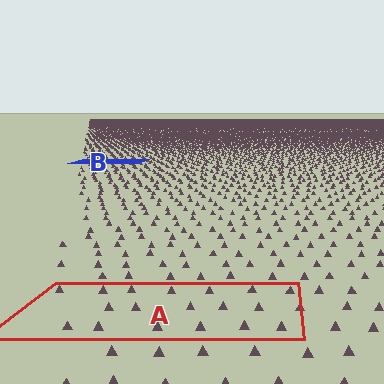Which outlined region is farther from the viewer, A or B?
Region B is farther from the viewer — the texture elements inside it appear smaller and more densely packed.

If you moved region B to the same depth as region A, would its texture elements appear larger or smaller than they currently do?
They would appear larger. At a closer depth, the same texture elements are projected at a bigger on-screen size.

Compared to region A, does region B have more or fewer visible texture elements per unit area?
Region B has more texture elements per unit area — they are packed more densely because it is farther away.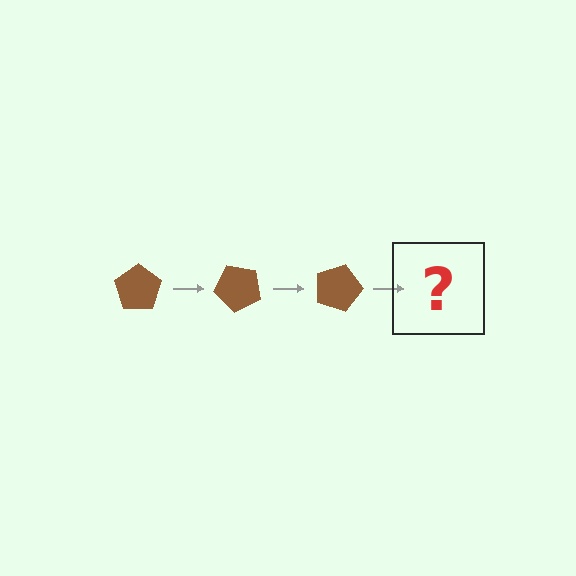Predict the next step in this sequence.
The next step is a brown pentagon rotated 135 degrees.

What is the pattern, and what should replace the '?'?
The pattern is that the pentagon rotates 45 degrees each step. The '?' should be a brown pentagon rotated 135 degrees.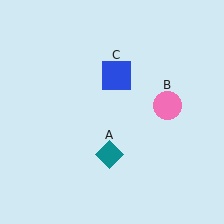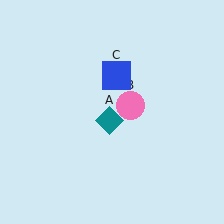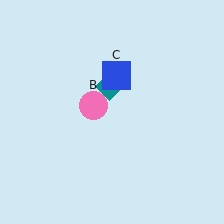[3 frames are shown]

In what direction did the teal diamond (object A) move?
The teal diamond (object A) moved up.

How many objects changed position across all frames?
2 objects changed position: teal diamond (object A), pink circle (object B).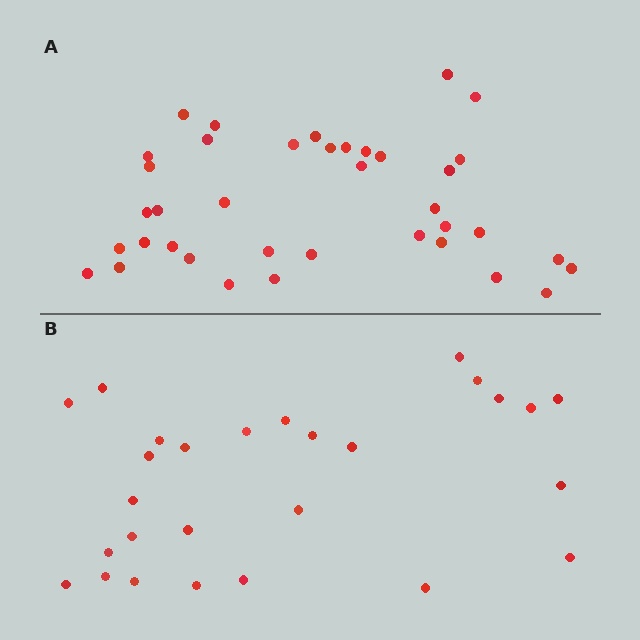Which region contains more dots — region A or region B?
Region A (the top region) has more dots.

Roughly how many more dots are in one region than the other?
Region A has roughly 12 or so more dots than region B.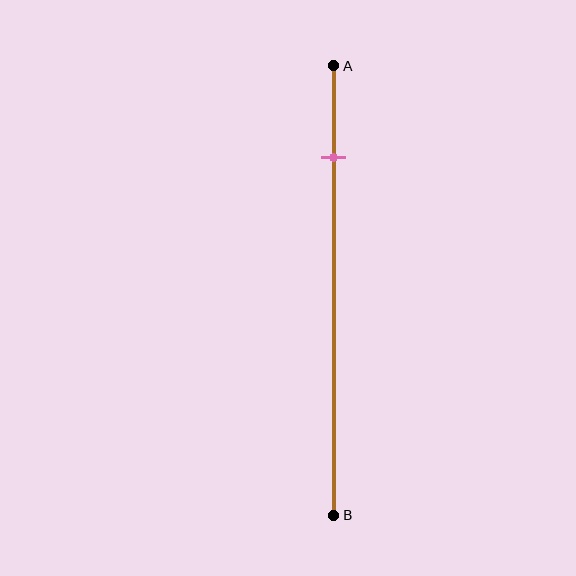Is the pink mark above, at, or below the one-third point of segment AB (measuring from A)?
The pink mark is above the one-third point of segment AB.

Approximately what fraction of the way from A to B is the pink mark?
The pink mark is approximately 20% of the way from A to B.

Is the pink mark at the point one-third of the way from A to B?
No, the mark is at about 20% from A, not at the 33% one-third point.